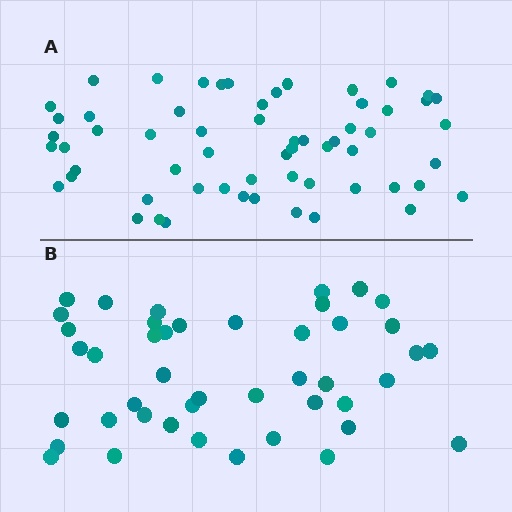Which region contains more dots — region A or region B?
Region A (the top region) has more dots.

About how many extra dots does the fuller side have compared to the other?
Region A has approximately 15 more dots than region B.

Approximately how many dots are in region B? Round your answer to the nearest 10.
About 40 dots. (The exact count is 44, which rounds to 40.)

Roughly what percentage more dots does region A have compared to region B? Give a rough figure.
About 35% more.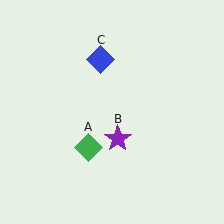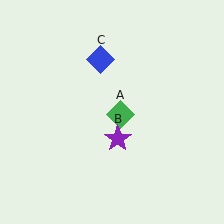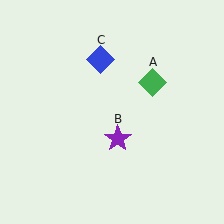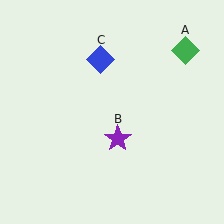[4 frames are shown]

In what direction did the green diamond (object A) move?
The green diamond (object A) moved up and to the right.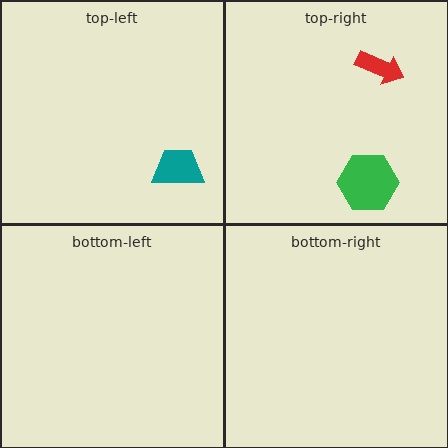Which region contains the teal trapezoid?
The top-left region.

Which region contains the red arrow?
The top-right region.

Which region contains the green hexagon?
The top-right region.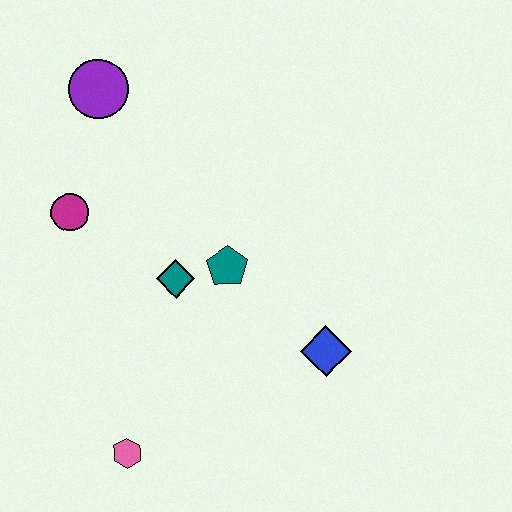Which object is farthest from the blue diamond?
The purple circle is farthest from the blue diamond.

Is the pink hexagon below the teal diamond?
Yes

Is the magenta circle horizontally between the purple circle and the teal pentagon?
No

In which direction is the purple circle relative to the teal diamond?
The purple circle is above the teal diamond.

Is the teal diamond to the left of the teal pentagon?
Yes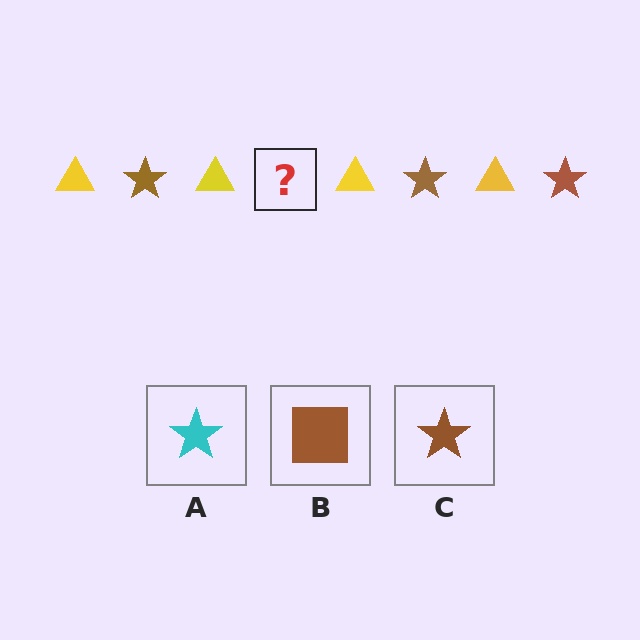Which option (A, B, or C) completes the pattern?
C.